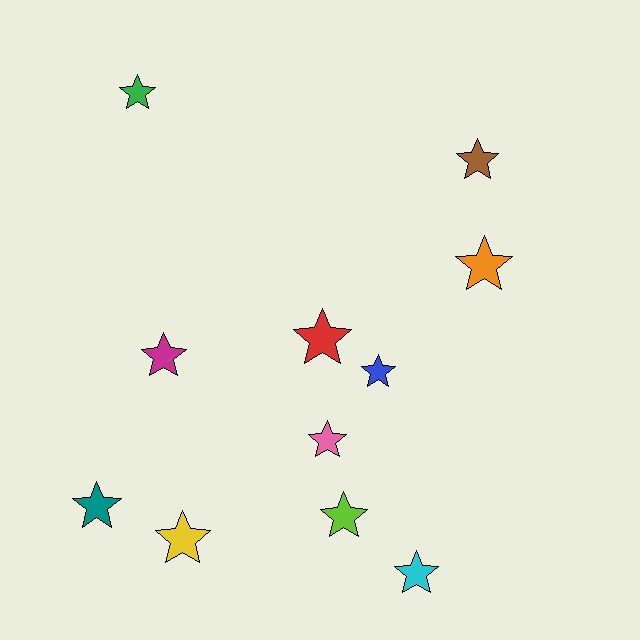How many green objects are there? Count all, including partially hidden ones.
There is 1 green object.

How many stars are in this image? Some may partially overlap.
There are 11 stars.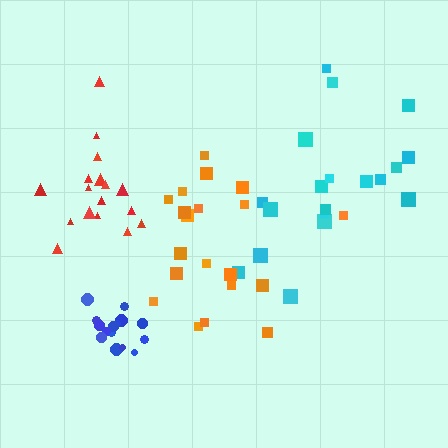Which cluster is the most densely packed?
Blue.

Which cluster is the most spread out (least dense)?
Cyan.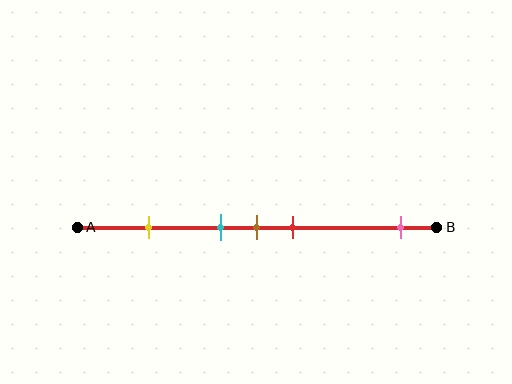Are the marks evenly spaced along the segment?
No, the marks are not evenly spaced.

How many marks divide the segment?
There are 5 marks dividing the segment.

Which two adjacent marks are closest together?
The cyan and brown marks are the closest adjacent pair.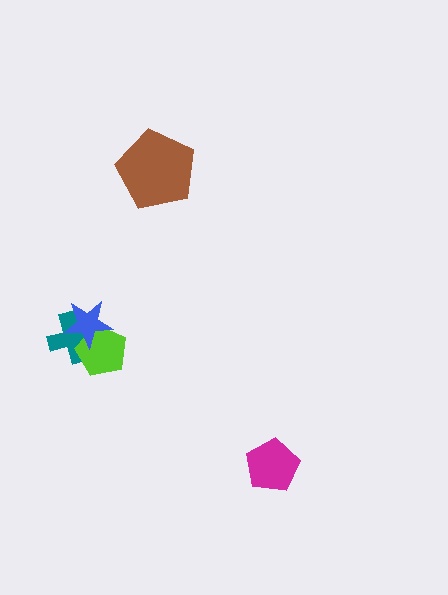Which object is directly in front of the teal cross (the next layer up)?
The lime pentagon is directly in front of the teal cross.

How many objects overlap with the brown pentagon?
0 objects overlap with the brown pentagon.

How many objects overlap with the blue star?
2 objects overlap with the blue star.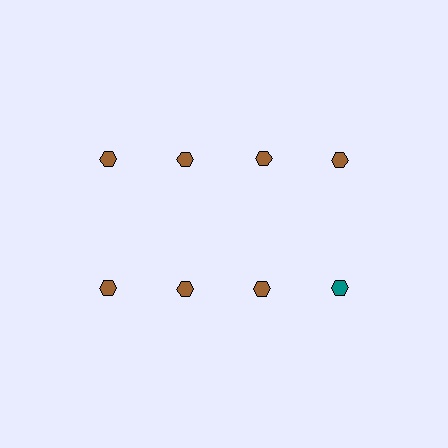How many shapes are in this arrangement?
There are 8 shapes arranged in a grid pattern.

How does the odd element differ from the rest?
It has a different color: teal instead of brown.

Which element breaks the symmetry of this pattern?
The teal hexagon in the second row, second from right column breaks the symmetry. All other shapes are brown hexagons.